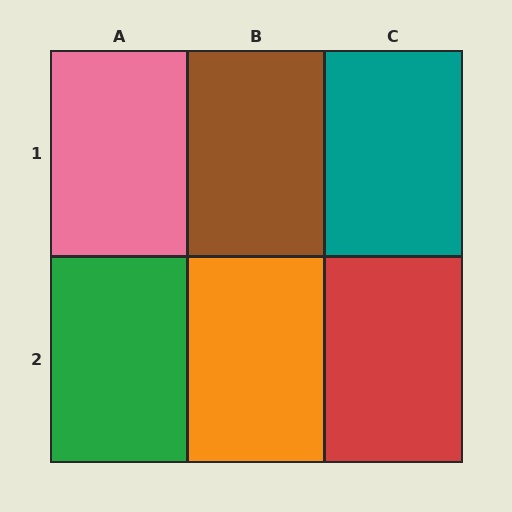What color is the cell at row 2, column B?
Orange.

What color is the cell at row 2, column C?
Red.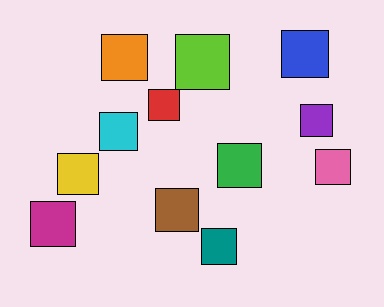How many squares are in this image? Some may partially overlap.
There are 12 squares.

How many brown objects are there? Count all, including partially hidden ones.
There is 1 brown object.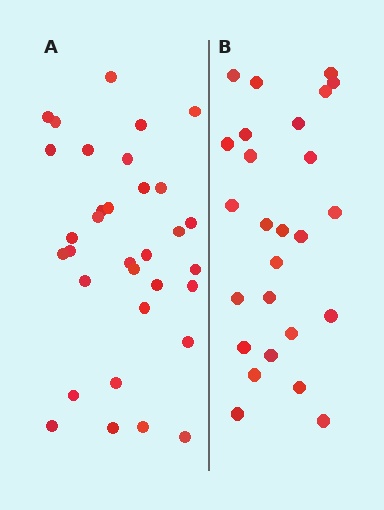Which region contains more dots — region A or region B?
Region A (the left region) has more dots.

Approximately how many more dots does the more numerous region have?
Region A has roughly 8 or so more dots than region B.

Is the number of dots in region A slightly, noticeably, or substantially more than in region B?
Region A has noticeably more, but not dramatically so. The ratio is roughly 1.3 to 1.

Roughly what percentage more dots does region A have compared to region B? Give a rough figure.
About 25% more.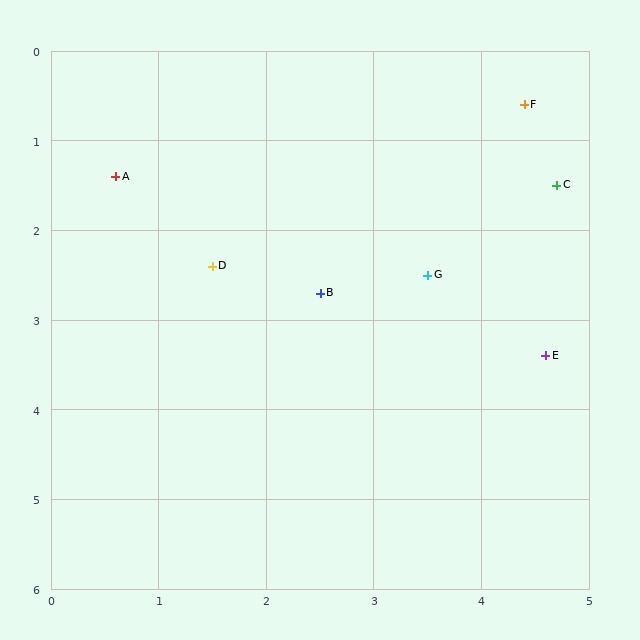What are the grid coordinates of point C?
Point C is at approximately (4.7, 1.5).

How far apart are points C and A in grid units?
Points C and A are about 4.1 grid units apart.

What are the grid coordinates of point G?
Point G is at approximately (3.5, 2.5).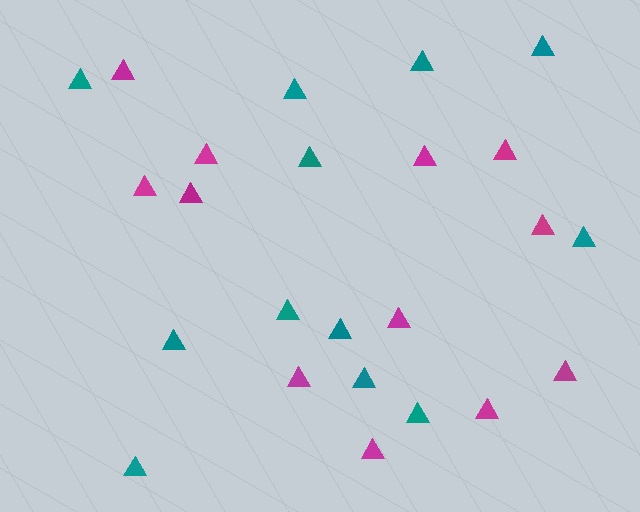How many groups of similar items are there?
There are 2 groups: one group of magenta triangles (12) and one group of teal triangles (12).